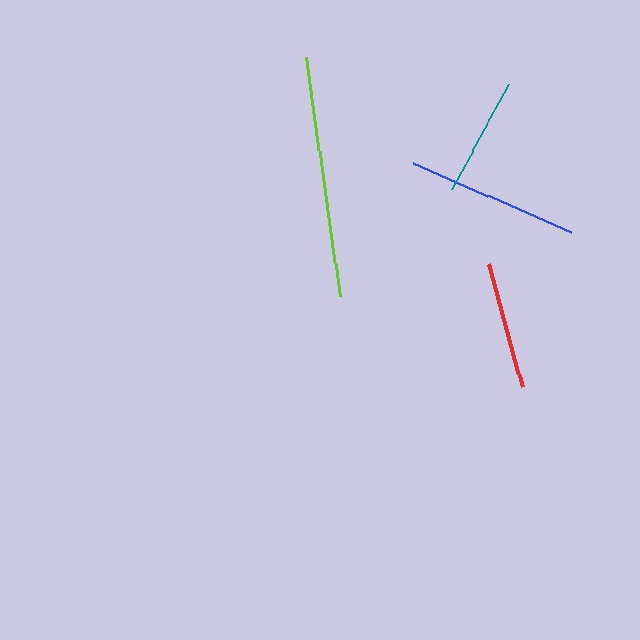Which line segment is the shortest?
The teal line is the shortest at approximately 119 pixels.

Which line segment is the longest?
The lime line is the longest at approximately 241 pixels.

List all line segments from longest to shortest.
From longest to shortest: lime, blue, red, teal.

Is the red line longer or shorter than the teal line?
The red line is longer than the teal line.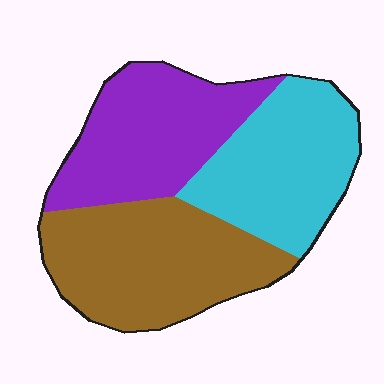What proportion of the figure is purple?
Purple covers 31% of the figure.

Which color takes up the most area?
Brown, at roughly 35%.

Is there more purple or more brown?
Brown.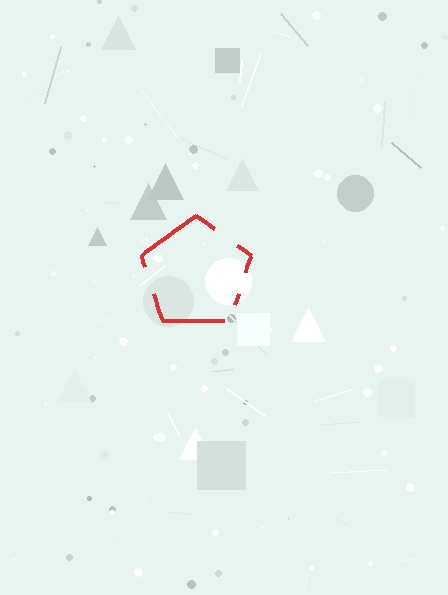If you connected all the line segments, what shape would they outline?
They would outline a pentagon.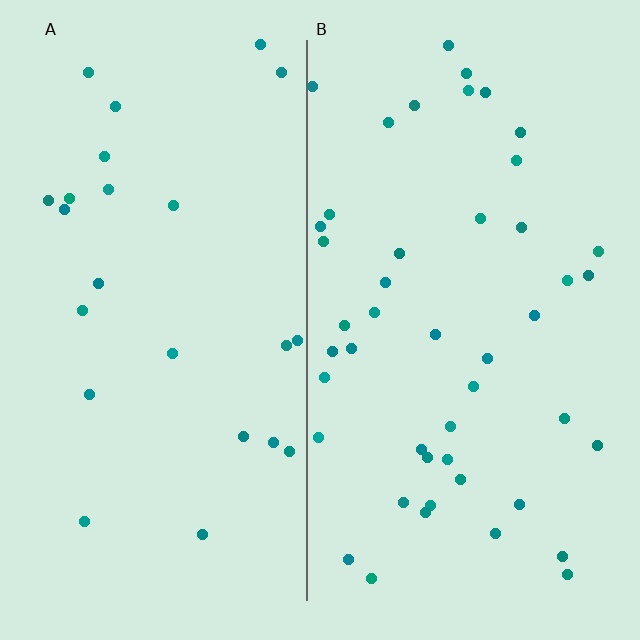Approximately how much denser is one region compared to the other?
Approximately 1.9× — region B over region A.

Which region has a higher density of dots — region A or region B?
B (the right).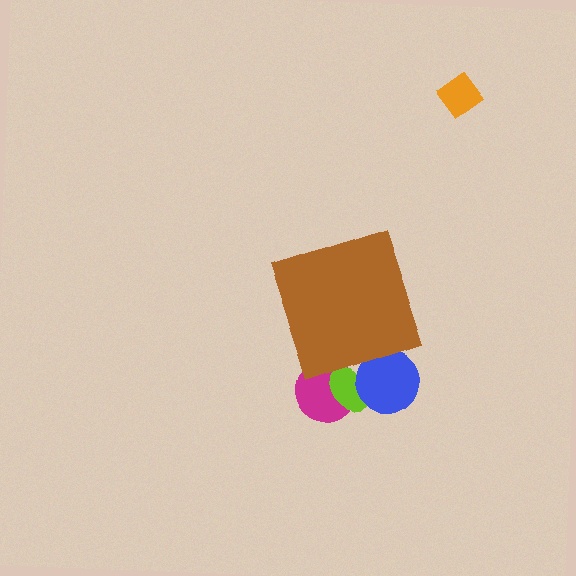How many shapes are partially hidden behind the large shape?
3 shapes are partially hidden.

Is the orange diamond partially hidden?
No, the orange diamond is fully visible.